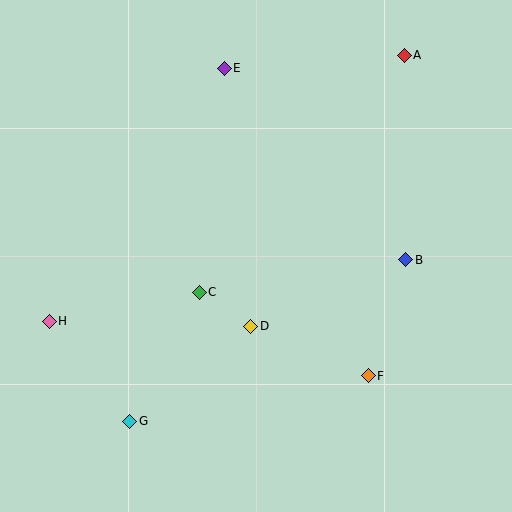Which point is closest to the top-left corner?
Point E is closest to the top-left corner.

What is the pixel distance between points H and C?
The distance between H and C is 153 pixels.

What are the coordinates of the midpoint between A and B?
The midpoint between A and B is at (405, 158).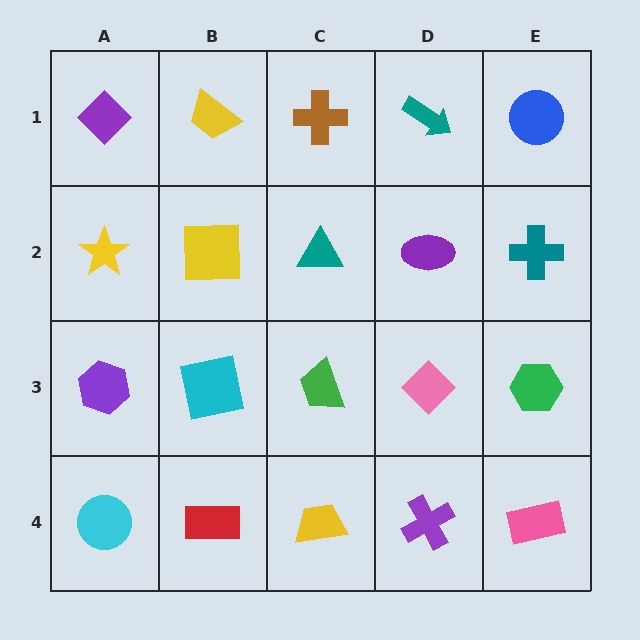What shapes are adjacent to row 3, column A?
A yellow star (row 2, column A), a cyan circle (row 4, column A), a cyan square (row 3, column B).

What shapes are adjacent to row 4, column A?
A purple hexagon (row 3, column A), a red rectangle (row 4, column B).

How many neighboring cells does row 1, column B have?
3.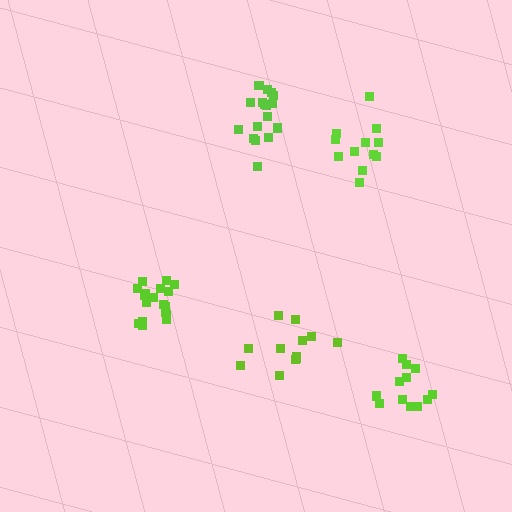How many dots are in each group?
Group 1: 12 dots, Group 2: 17 dots, Group 3: 12 dots, Group 4: 12 dots, Group 5: 18 dots (71 total).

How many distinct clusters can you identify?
There are 5 distinct clusters.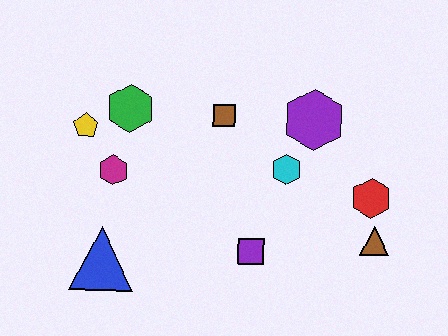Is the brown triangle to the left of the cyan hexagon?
No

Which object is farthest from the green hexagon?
The brown triangle is farthest from the green hexagon.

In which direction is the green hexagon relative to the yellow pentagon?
The green hexagon is to the right of the yellow pentagon.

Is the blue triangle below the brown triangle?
Yes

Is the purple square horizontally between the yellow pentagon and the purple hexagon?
Yes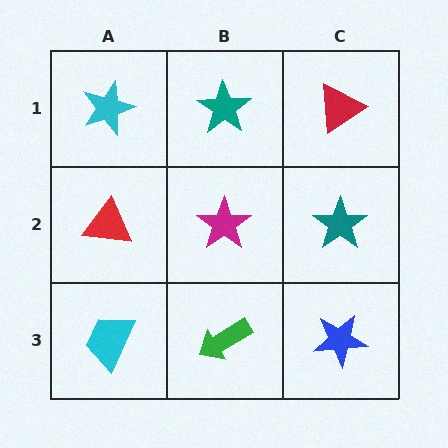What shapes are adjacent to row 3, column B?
A magenta star (row 2, column B), a cyan trapezoid (row 3, column A), a blue star (row 3, column C).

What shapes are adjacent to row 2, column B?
A teal star (row 1, column B), a green arrow (row 3, column B), a red triangle (row 2, column A), a teal star (row 2, column C).